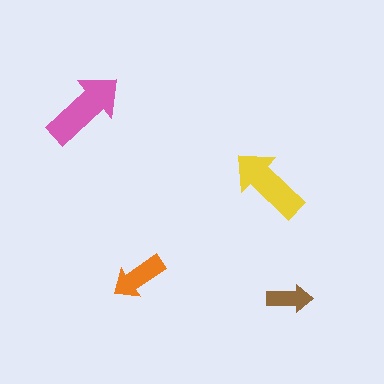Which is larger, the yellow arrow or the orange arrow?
The yellow one.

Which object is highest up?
The pink arrow is topmost.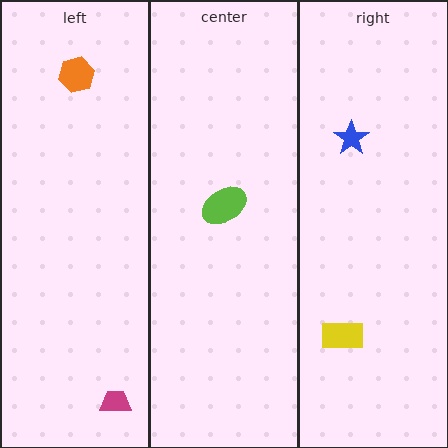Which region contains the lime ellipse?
The center region.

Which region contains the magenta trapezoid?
The left region.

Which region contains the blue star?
The right region.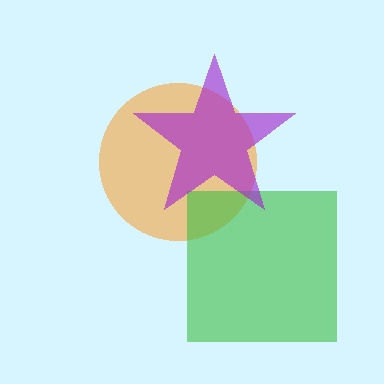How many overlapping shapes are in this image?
There are 3 overlapping shapes in the image.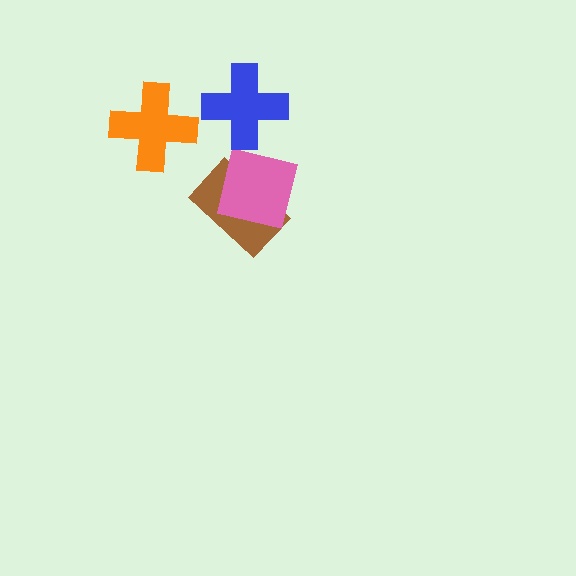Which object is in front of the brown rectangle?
The pink square is in front of the brown rectangle.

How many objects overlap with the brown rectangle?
1 object overlaps with the brown rectangle.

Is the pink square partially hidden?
No, no other shape covers it.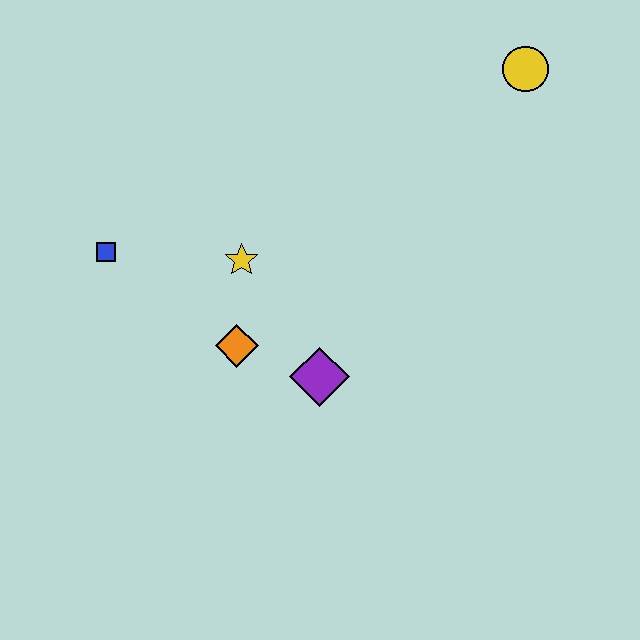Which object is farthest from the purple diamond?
The yellow circle is farthest from the purple diamond.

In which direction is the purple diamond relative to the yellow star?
The purple diamond is below the yellow star.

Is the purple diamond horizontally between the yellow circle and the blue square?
Yes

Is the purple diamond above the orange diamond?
No